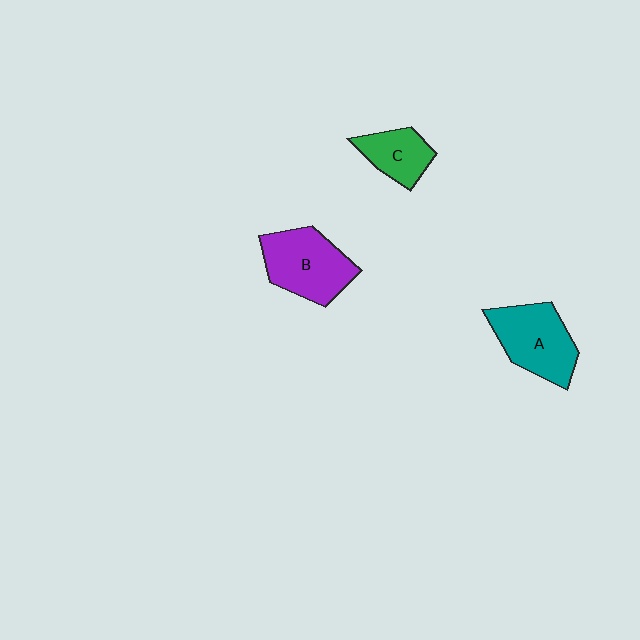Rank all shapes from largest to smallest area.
From largest to smallest: B (purple), A (teal), C (green).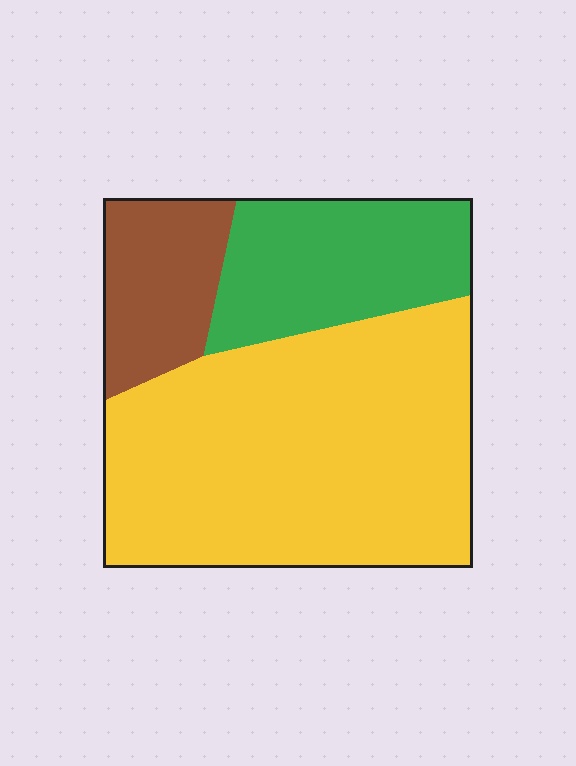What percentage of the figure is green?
Green covers about 25% of the figure.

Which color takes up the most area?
Yellow, at roughly 60%.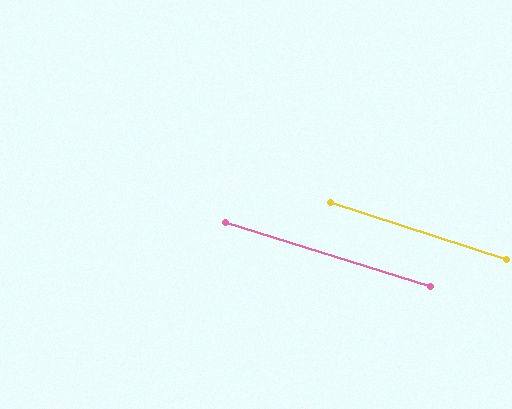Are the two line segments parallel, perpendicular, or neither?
Parallel — their directions differ by only 0.7°.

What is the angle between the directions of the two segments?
Approximately 1 degree.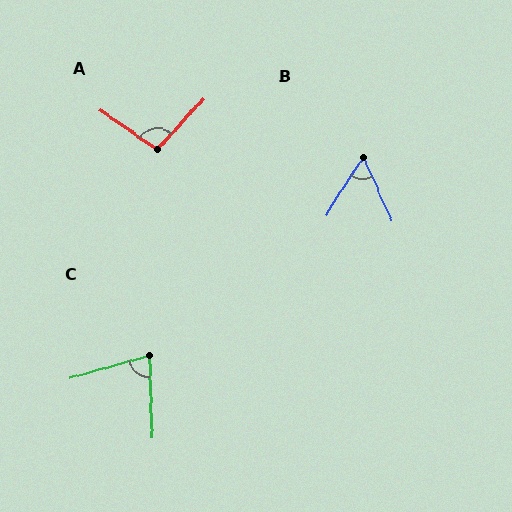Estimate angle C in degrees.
Approximately 76 degrees.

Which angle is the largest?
A, at approximately 98 degrees.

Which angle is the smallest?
B, at approximately 57 degrees.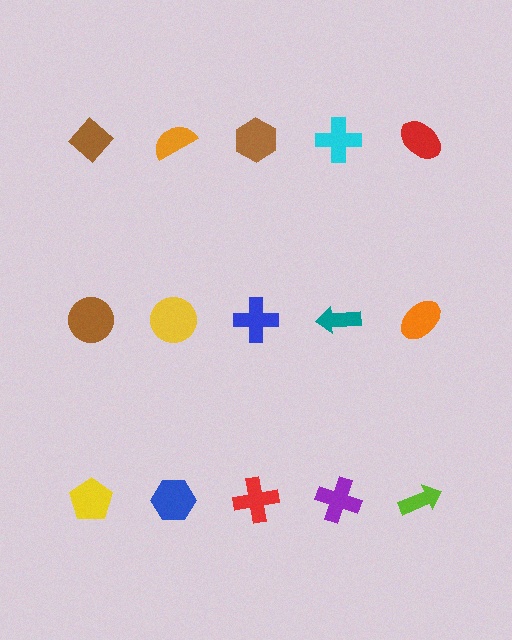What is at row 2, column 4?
A teal arrow.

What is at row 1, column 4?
A cyan cross.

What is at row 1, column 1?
A brown diamond.